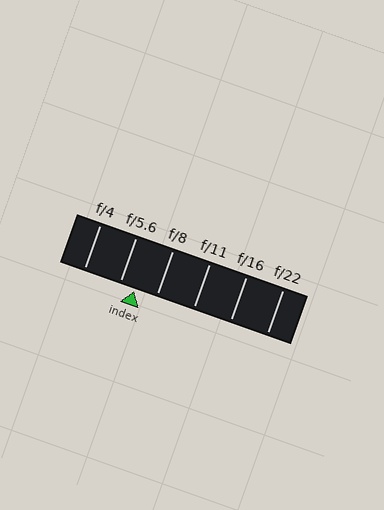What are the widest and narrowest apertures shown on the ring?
The widest aperture shown is f/4 and the narrowest is f/22.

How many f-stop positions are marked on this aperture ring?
There are 6 f-stop positions marked.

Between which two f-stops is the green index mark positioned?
The index mark is between f/5.6 and f/8.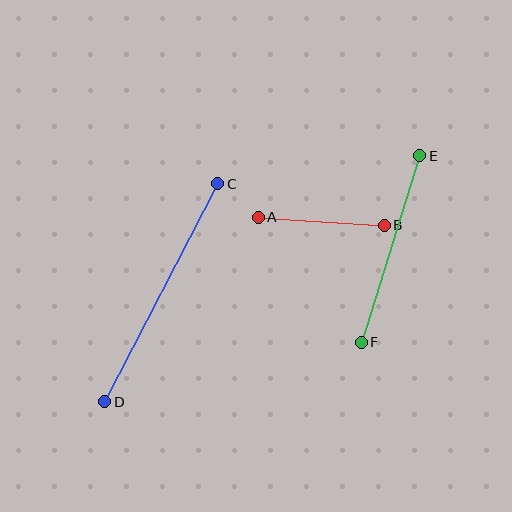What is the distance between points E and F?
The distance is approximately 195 pixels.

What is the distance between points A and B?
The distance is approximately 126 pixels.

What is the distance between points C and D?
The distance is approximately 246 pixels.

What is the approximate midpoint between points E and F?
The midpoint is at approximately (391, 249) pixels.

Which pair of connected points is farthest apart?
Points C and D are farthest apart.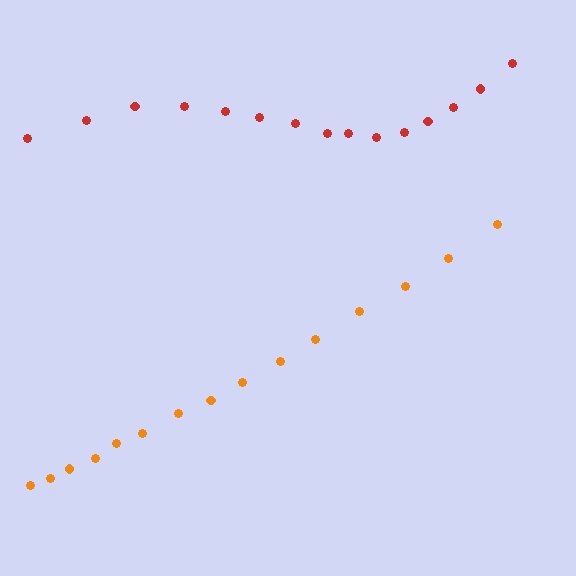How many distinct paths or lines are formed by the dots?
There are 2 distinct paths.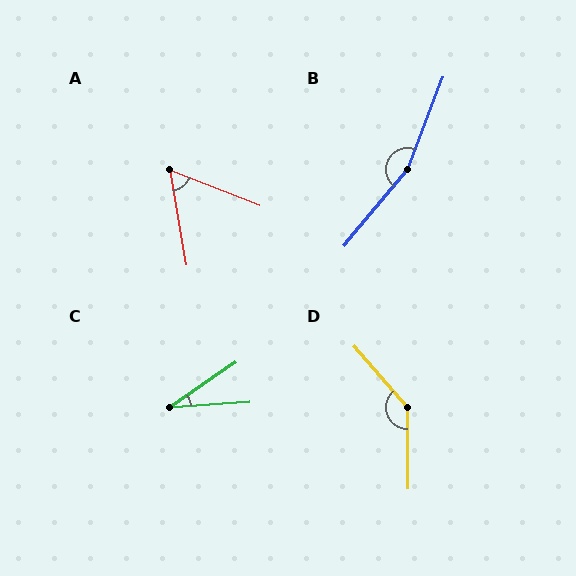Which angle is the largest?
B, at approximately 161 degrees.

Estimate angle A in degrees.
Approximately 59 degrees.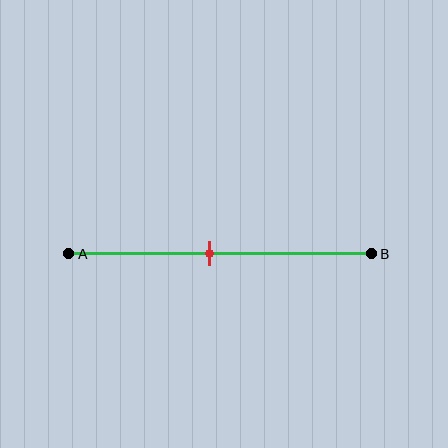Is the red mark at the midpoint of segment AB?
No, the mark is at about 45% from A, not at the 50% midpoint.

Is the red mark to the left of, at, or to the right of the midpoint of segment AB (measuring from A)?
The red mark is to the left of the midpoint of segment AB.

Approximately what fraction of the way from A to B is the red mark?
The red mark is approximately 45% of the way from A to B.